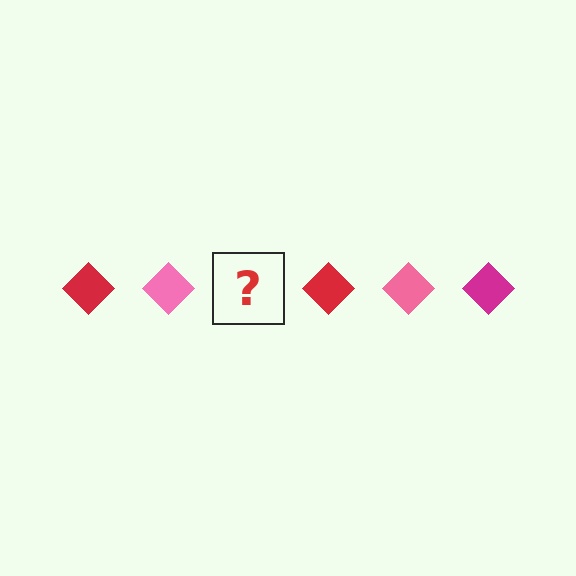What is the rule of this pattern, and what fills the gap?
The rule is that the pattern cycles through red, pink, magenta diamonds. The gap should be filled with a magenta diamond.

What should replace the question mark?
The question mark should be replaced with a magenta diamond.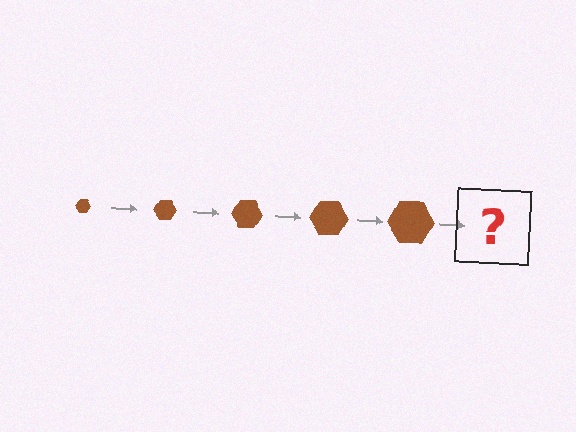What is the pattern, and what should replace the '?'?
The pattern is that the hexagon gets progressively larger each step. The '?' should be a brown hexagon, larger than the previous one.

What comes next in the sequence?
The next element should be a brown hexagon, larger than the previous one.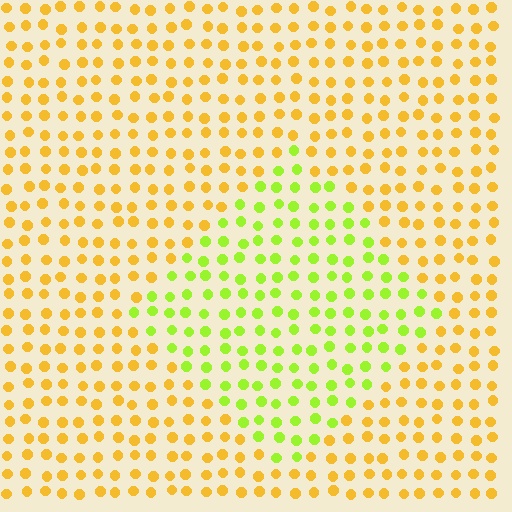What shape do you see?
I see a diamond.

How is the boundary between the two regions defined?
The boundary is defined purely by a slight shift in hue (about 45 degrees). Spacing, size, and orientation are identical on both sides.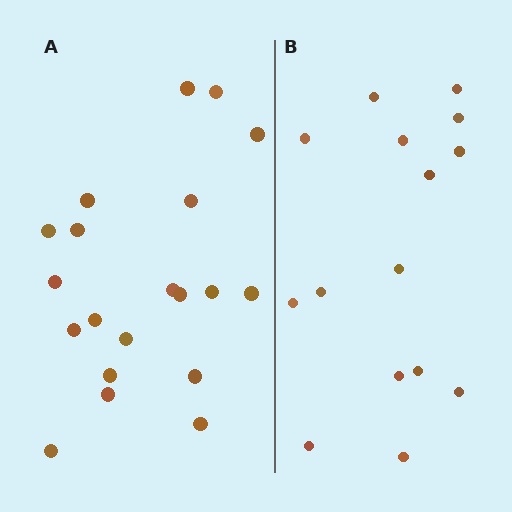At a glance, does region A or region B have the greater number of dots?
Region A (the left region) has more dots.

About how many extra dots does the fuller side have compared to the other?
Region A has about 5 more dots than region B.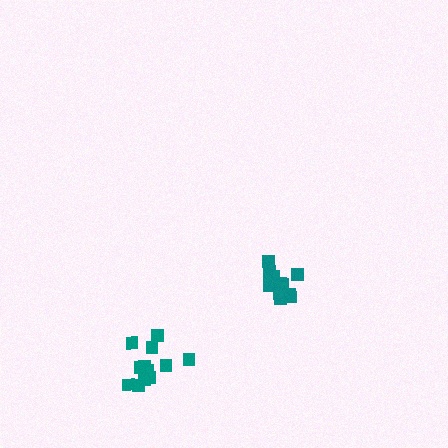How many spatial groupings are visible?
There are 2 spatial groupings.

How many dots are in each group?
Group 1: 13 dots, Group 2: 13 dots (26 total).